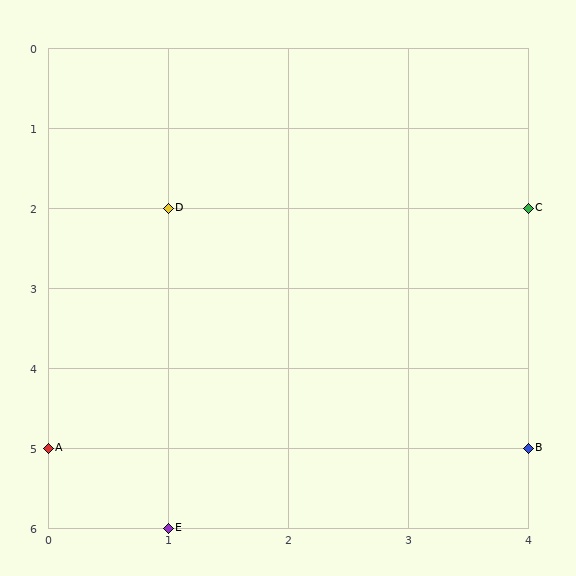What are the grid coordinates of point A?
Point A is at grid coordinates (0, 5).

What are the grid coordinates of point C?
Point C is at grid coordinates (4, 2).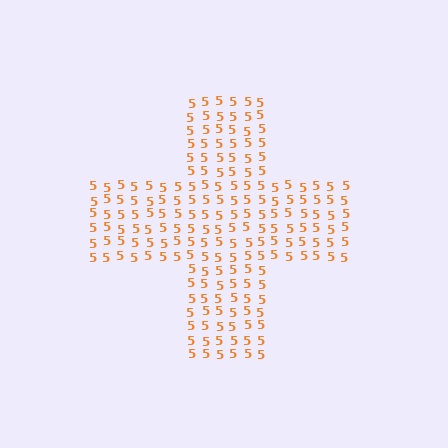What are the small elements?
The small elements are digit 5's.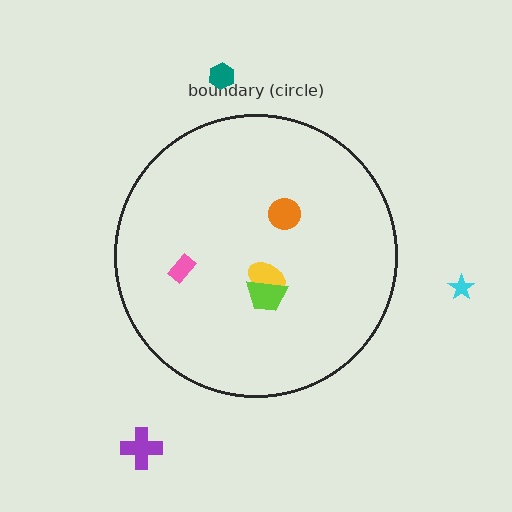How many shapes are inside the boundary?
4 inside, 3 outside.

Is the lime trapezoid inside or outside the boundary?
Inside.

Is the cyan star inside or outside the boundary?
Outside.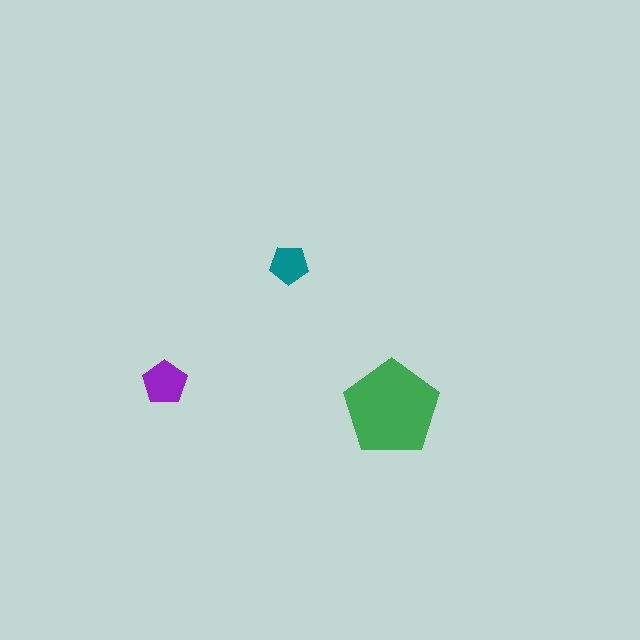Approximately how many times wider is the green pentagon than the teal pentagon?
About 2.5 times wider.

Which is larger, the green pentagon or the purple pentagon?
The green one.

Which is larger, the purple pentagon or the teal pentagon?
The purple one.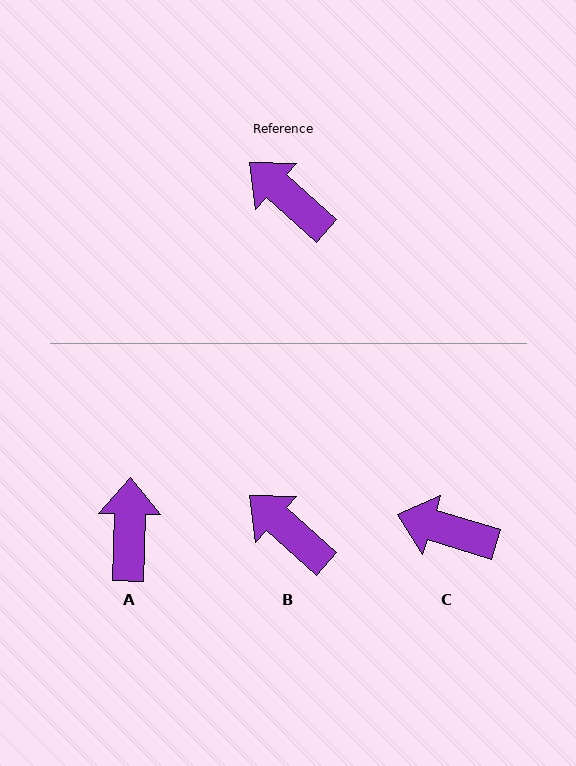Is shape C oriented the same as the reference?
No, it is off by about 24 degrees.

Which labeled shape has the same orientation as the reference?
B.